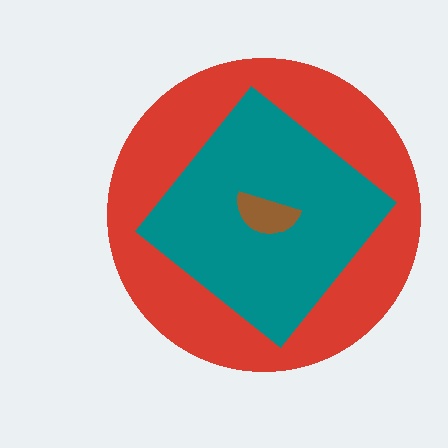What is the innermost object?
The brown semicircle.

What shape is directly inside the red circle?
The teal diamond.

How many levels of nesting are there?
3.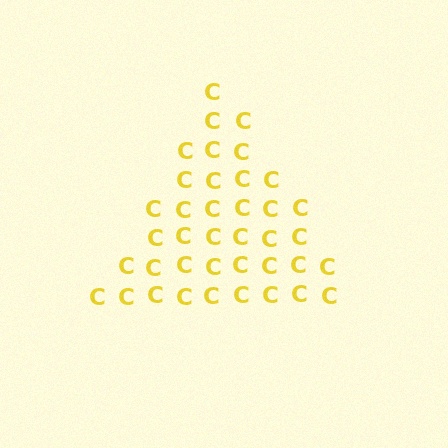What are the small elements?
The small elements are letter C's.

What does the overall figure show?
The overall figure shows a triangle.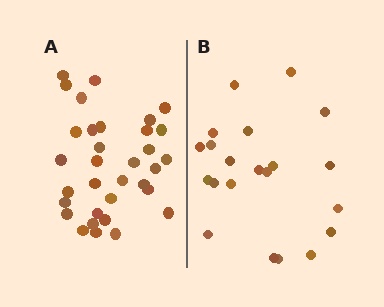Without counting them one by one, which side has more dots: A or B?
Region A (the left region) has more dots.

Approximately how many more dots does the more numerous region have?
Region A has roughly 12 or so more dots than region B.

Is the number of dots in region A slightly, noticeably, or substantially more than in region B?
Region A has substantially more. The ratio is roughly 1.6 to 1.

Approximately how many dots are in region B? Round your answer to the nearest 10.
About 20 dots. (The exact count is 21, which rounds to 20.)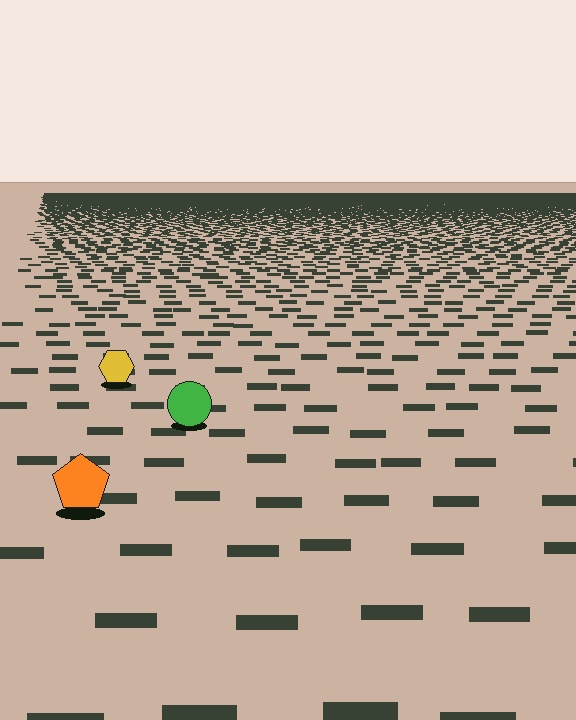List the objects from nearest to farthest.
From nearest to farthest: the orange pentagon, the green circle, the yellow hexagon.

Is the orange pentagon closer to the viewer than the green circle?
Yes. The orange pentagon is closer — you can tell from the texture gradient: the ground texture is coarser near it.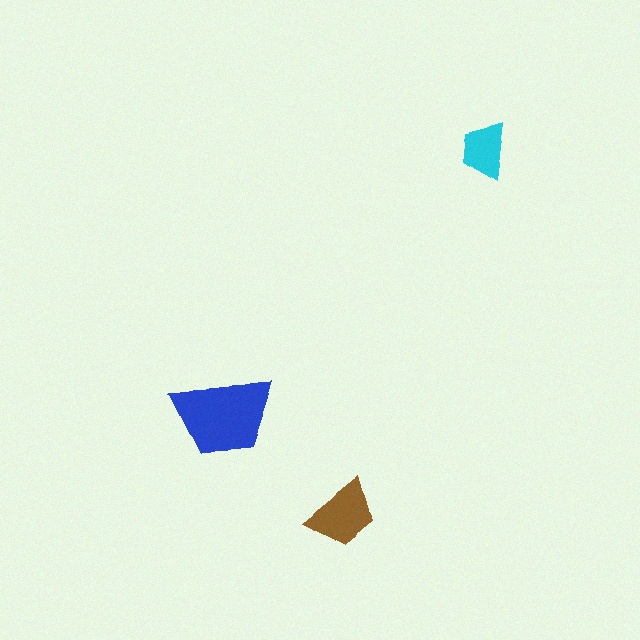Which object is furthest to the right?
The cyan trapezoid is rightmost.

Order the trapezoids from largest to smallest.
the blue one, the brown one, the cyan one.